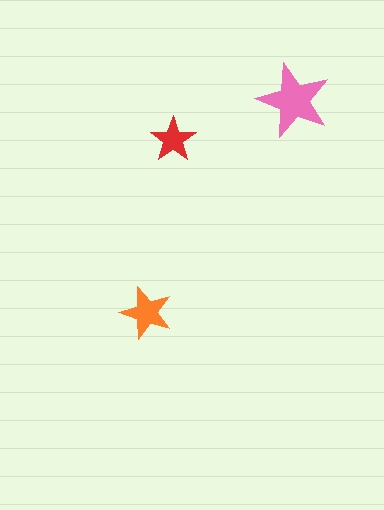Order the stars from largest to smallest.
the pink one, the orange one, the red one.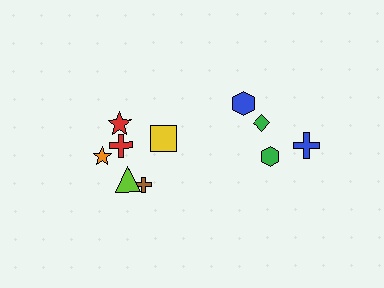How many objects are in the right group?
There are 4 objects.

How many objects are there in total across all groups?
There are 10 objects.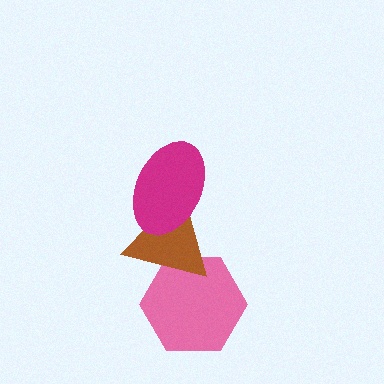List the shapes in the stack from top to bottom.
From top to bottom: the magenta ellipse, the brown triangle, the pink hexagon.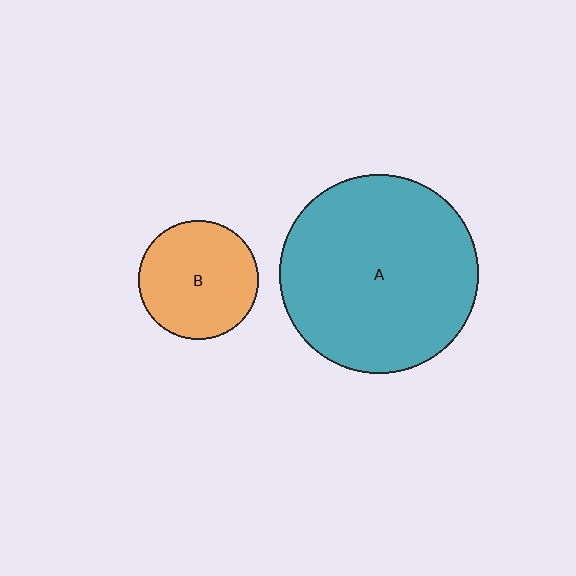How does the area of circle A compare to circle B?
Approximately 2.8 times.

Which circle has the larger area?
Circle A (teal).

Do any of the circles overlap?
No, none of the circles overlap.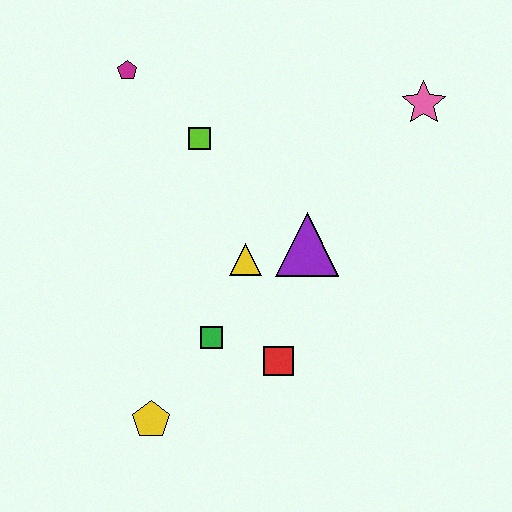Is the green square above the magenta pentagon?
No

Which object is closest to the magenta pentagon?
The lime square is closest to the magenta pentagon.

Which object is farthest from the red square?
The magenta pentagon is farthest from the red square.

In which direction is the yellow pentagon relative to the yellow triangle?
The yellow pentagon is below the yellow triangle.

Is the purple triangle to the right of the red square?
Yes